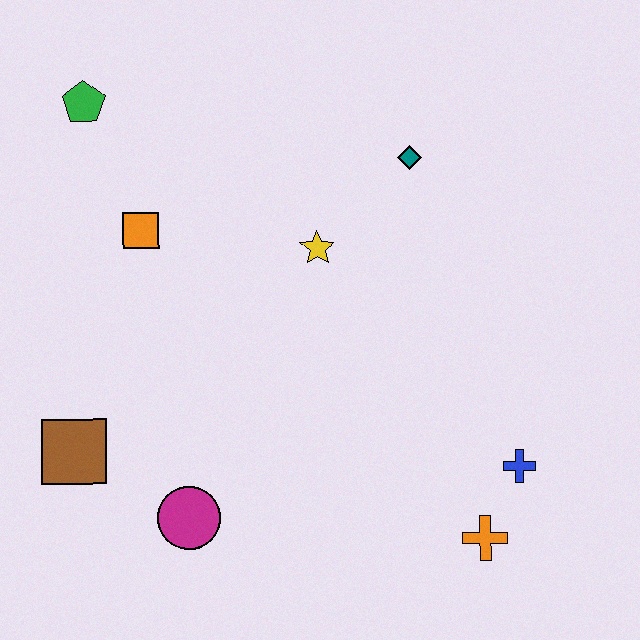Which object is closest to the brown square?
The magenta circle is closest to the brown square.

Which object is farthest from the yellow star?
The orange cross is farthest from the yellow star.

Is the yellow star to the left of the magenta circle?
No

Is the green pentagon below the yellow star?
No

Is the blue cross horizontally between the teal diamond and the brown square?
No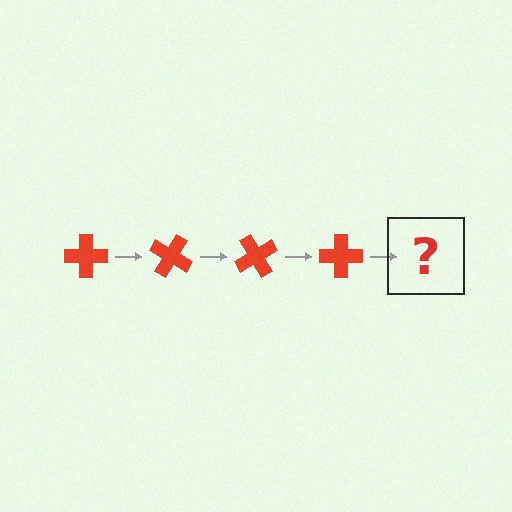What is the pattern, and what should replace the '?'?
The pattern is that the cross rotates 30 degrees each step. The '?' should be a red cross rotated 120 degrees.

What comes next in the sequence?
The next element should be a red cross rotated 120 degrees.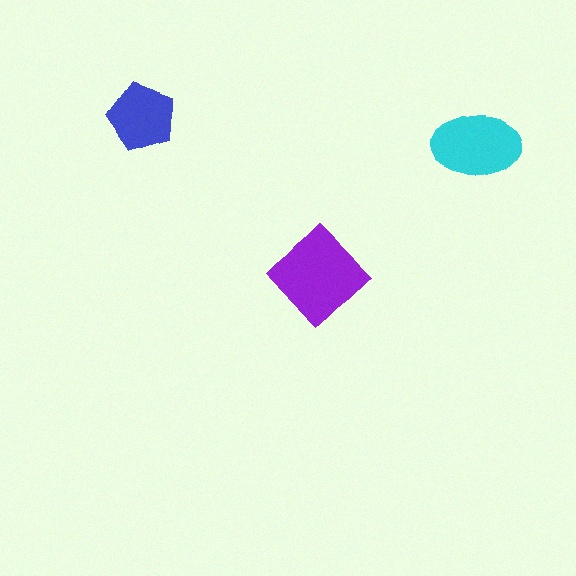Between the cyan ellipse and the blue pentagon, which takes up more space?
The cyan ellipse.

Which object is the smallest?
The blue pentagon.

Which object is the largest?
The purple diamond.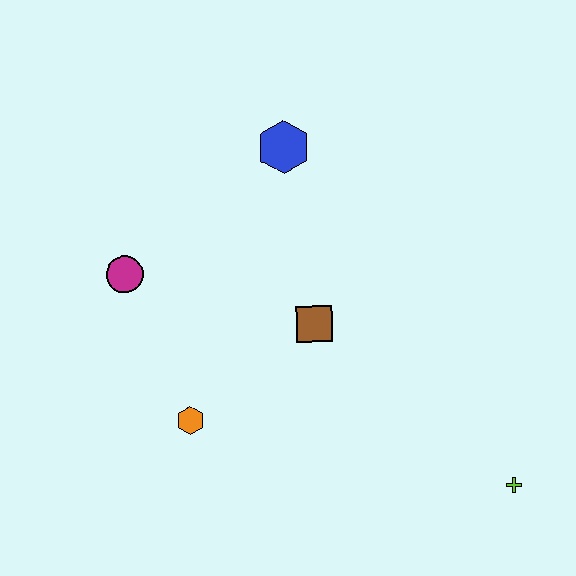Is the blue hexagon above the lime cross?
Yes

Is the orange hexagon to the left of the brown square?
Yes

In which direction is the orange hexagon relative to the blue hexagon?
The orange hexagon is below the blue hexagon.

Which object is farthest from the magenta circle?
The lime cross is farthest from the magenta circle.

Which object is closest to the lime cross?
The brown square is closest to the lime cross.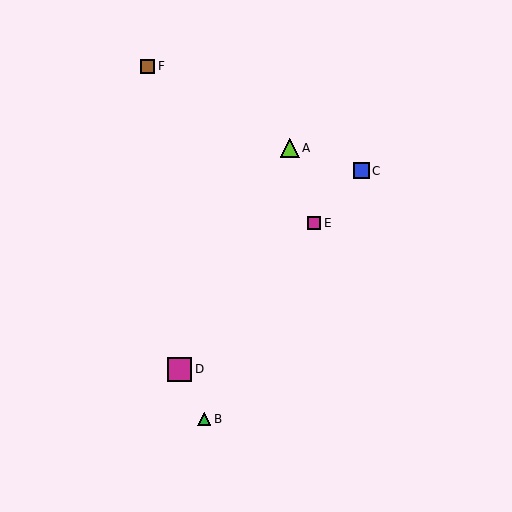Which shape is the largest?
The magenta square (labeled D) is the largest.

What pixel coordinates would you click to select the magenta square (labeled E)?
Click at (314, 223) to select the magenta square E.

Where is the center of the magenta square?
The center of the magenta square is at (314, 223).